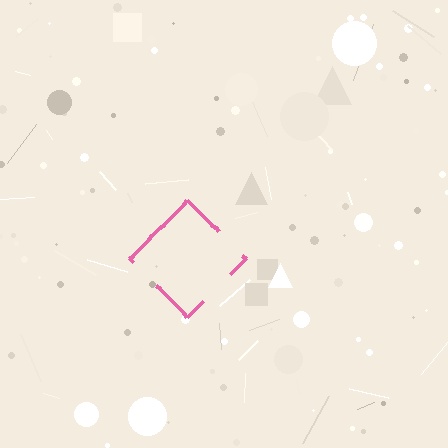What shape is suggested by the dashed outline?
The dashed outline suggests a diamond.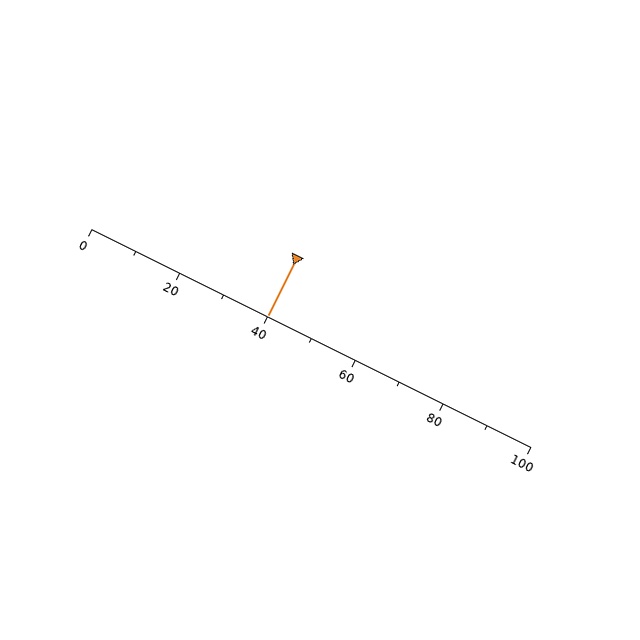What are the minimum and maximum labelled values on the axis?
The axis runs from 0 to 100.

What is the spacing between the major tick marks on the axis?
The major ticks are spaced 20 apart.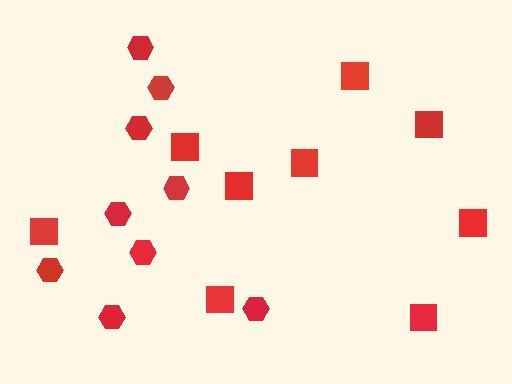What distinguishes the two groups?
There are 2 groups: one group of hexagons (9) and one group of squares (9).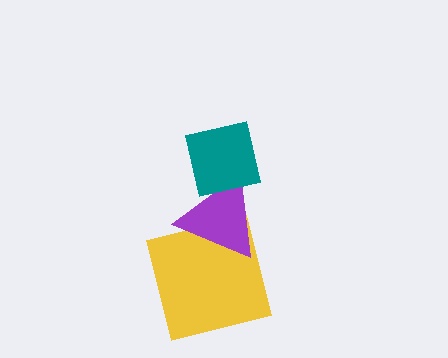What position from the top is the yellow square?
The yellow square is 3rd from the top.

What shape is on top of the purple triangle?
The teal square is on top of the purple triangle.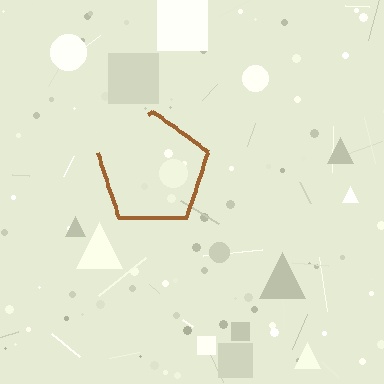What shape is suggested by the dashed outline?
The dashed outline suggests a pentagon.